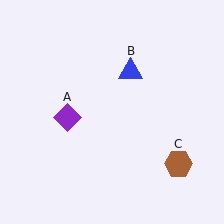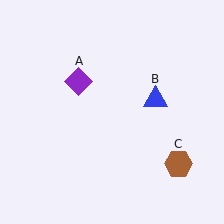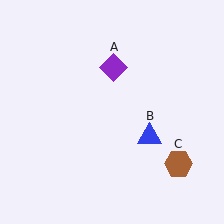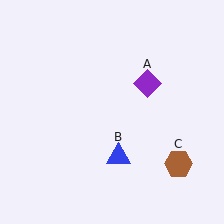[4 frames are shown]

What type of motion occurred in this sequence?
The purple diamond (object A), blue triangle (object B) rotated clockwise around the center of the scene.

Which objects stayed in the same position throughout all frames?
Brown hexagon (object C) remained stationary.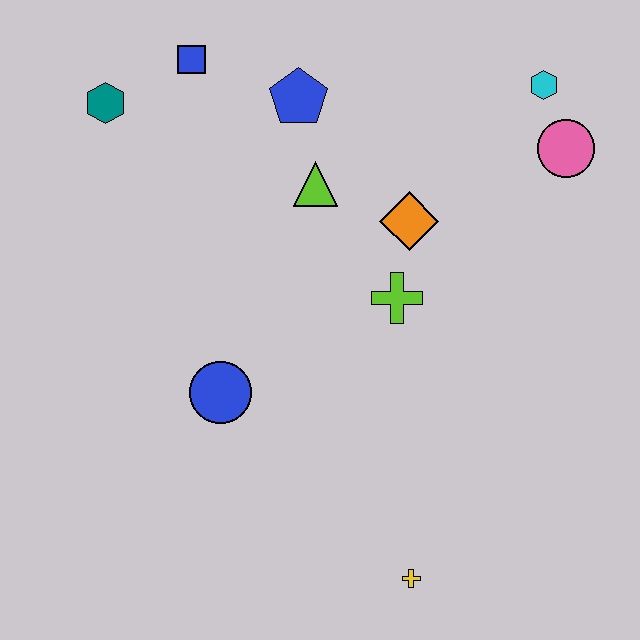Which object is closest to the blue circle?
The lime cross is closest to the blue circle.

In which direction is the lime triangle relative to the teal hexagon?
The lime triangle is to the right of the teal hexagon.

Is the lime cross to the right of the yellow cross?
No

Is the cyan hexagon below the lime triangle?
No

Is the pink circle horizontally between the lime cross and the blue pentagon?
No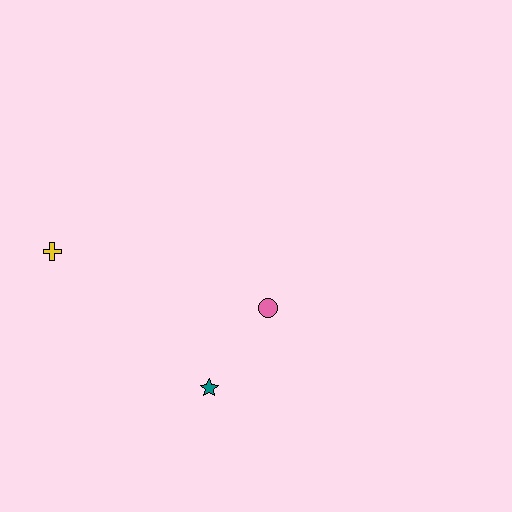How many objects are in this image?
There are 3 objects.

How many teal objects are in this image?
There is 1 teal object.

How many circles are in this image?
There is 1 circle.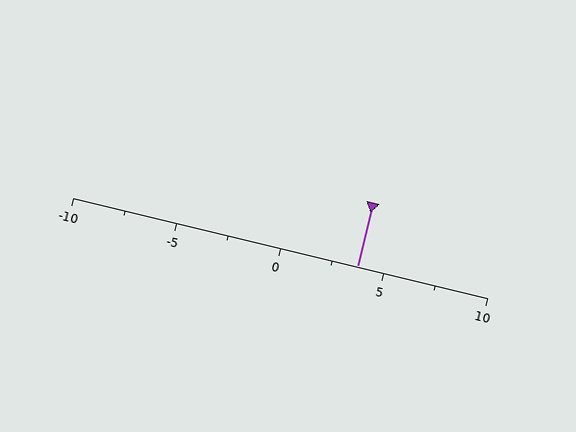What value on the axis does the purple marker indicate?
The marker indicates approximately 3.8.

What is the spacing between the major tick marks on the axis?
The major ticks are spaced 5 apart.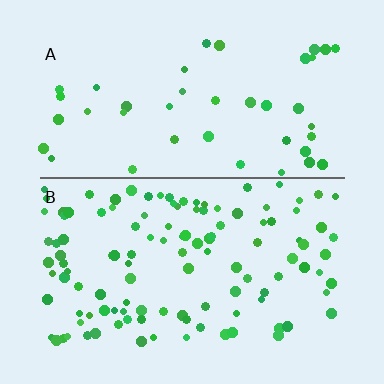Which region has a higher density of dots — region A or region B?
B (the bottom).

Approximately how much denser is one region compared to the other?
Approximately 2.7× — region B over region A.